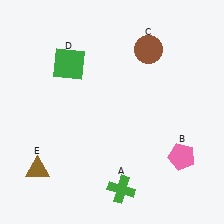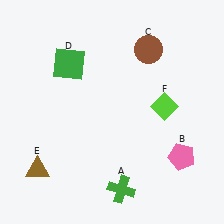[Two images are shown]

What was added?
A lime diamond (F) was added in Image 2.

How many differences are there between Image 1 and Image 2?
There is 1 difference between the two images.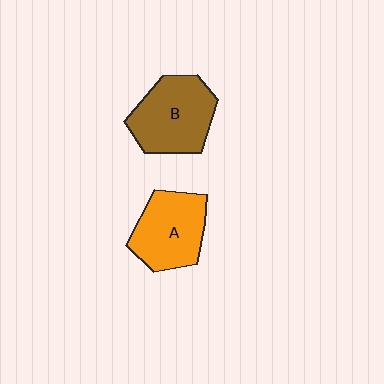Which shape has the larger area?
Shape B (brown).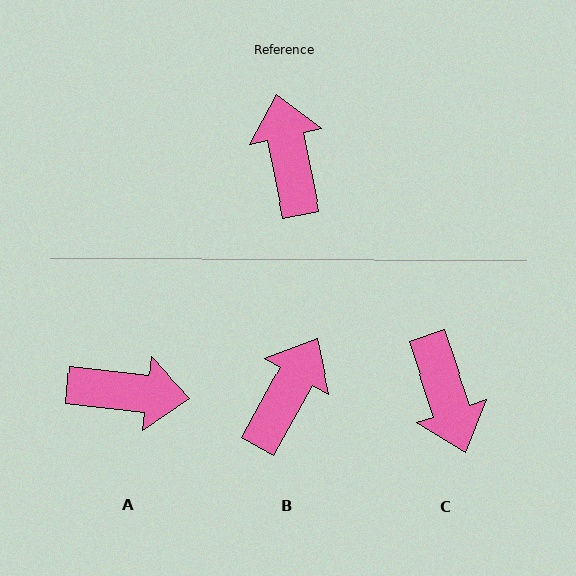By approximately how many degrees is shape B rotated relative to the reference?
Approximately 41 degrees clockwise.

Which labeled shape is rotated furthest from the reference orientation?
C, about 174 degrees away.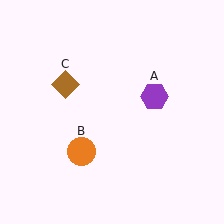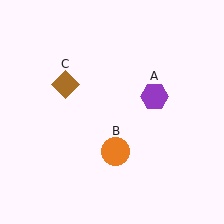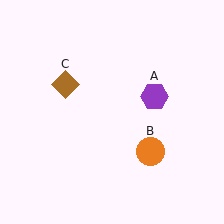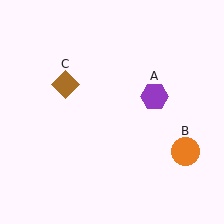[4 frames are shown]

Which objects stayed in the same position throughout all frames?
Purple hexagon (object A) and brown diamond (object C) remained stationary.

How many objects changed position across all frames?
1 object changed position: orange circle (object B).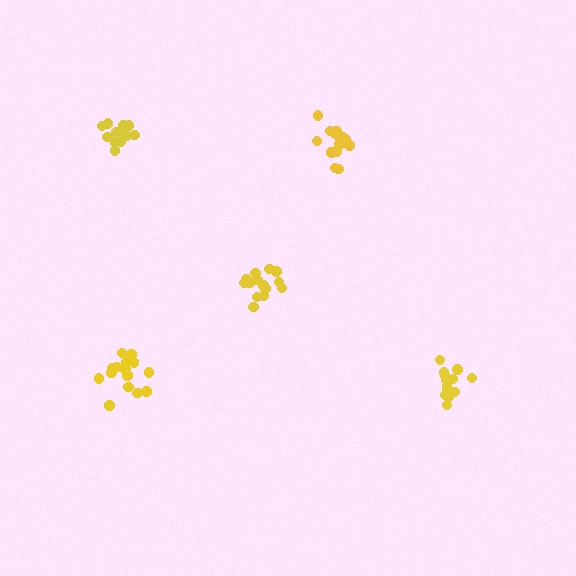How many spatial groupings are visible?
There are 5 spatial groupings.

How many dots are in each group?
Group 1: 15 dots, Group 2: 15 dots, Group 3: 16 dots, Group 4: 17 dots, Group 5: 12 dots (75 total).